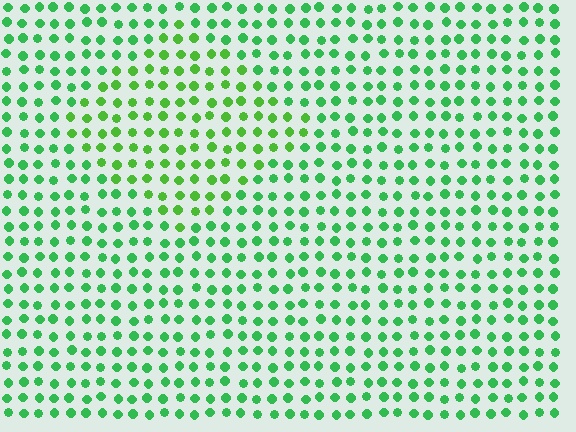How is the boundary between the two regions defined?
The boundary is defined purely by a slight shift in hue (about 24 degrees). Spacing, size, and orientation are identical on both sides.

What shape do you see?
I see a diamond.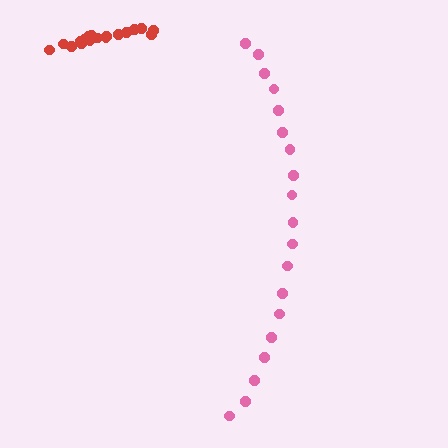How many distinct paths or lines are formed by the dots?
There are 2 distinct paths.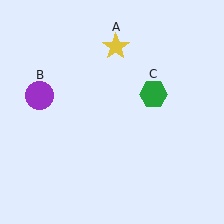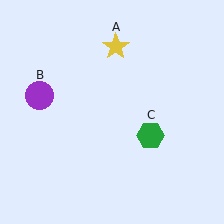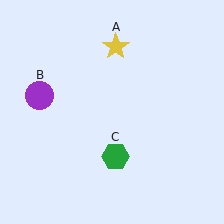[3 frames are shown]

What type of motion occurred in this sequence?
The green hexagon (object C) rotated clockwise around the center of the scene.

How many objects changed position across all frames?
1 object changed position: green hexagon (object C).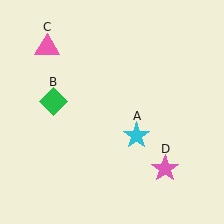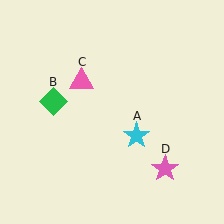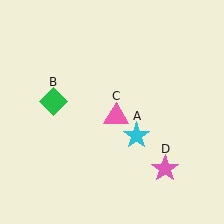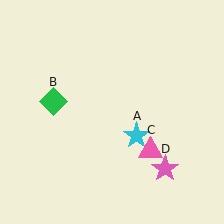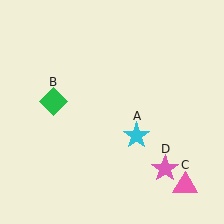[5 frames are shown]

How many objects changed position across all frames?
1 object changed position: pink triangle (object C).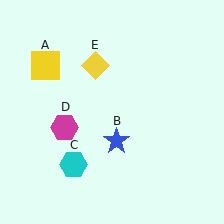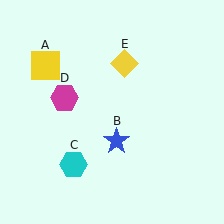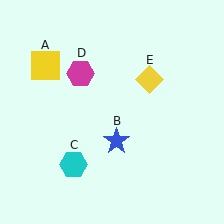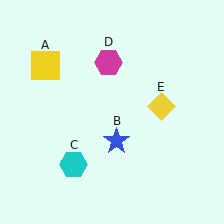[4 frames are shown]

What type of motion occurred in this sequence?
The magenta hexagon (object D), yellow diamond (object E) rotated clockwise around the center of the scene.